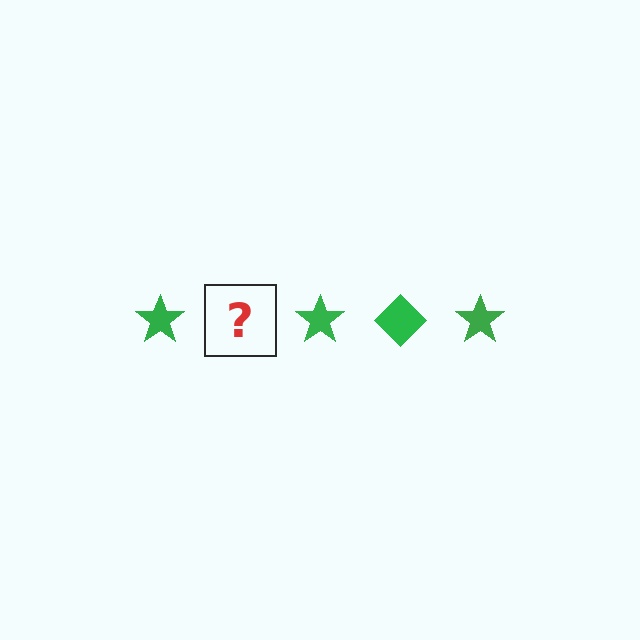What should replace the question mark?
The question mark should be replaced with a green diamond.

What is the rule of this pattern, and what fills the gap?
The rule is that the pattern cycles through star, diamond shapes in green. The gap should be filled with a green diamond.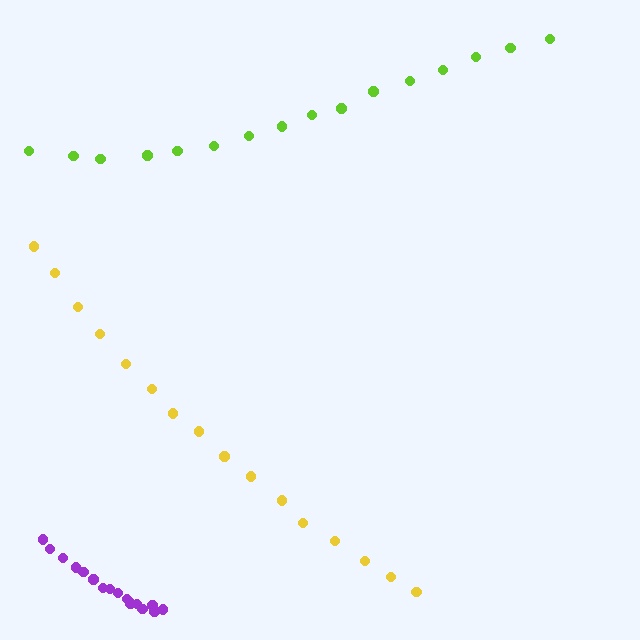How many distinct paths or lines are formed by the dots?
There are 3 distinct paths.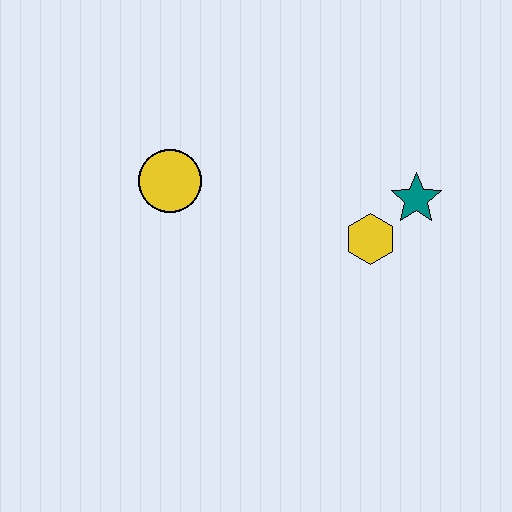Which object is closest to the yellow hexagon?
The teal star is closest to the yellow hexagon.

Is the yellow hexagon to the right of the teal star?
No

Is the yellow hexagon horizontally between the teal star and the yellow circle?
Yes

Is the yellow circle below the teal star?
No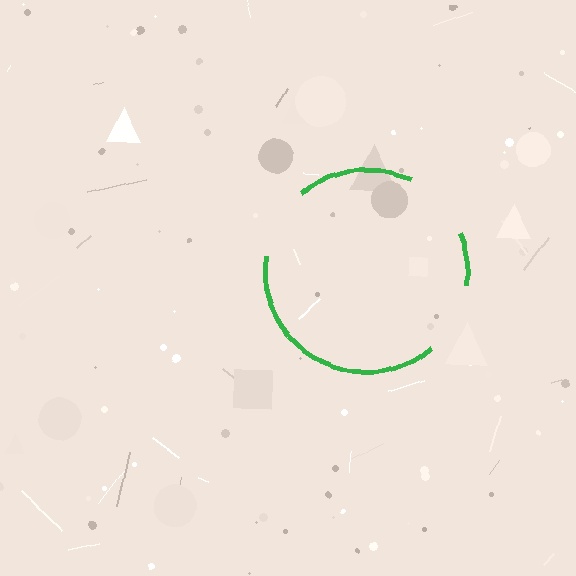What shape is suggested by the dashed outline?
The dashed outline suggests a circle.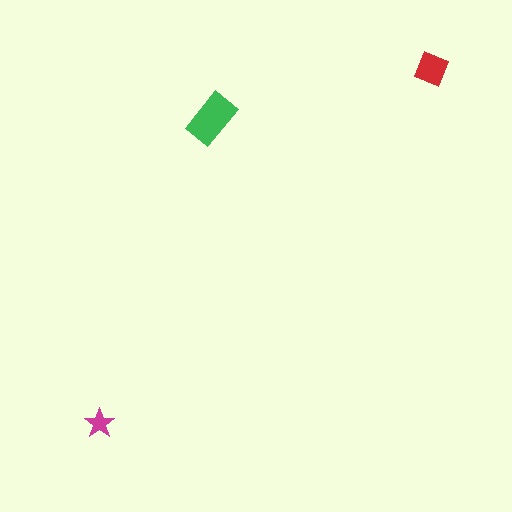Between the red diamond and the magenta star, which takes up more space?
The red diamond.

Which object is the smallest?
The magenta star.